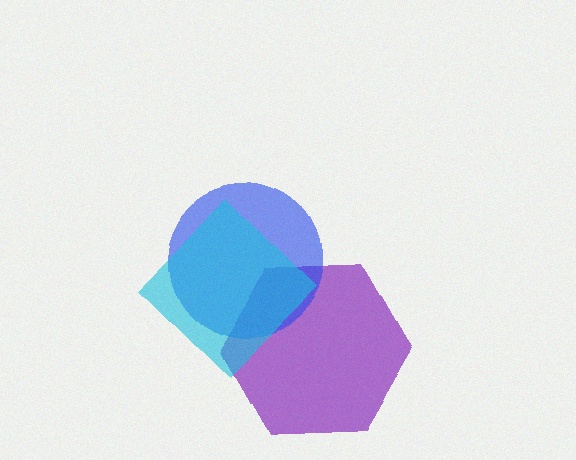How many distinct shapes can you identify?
There are 3 distinct shapes: a purple hexagon, a blue circle, a cyan diamond.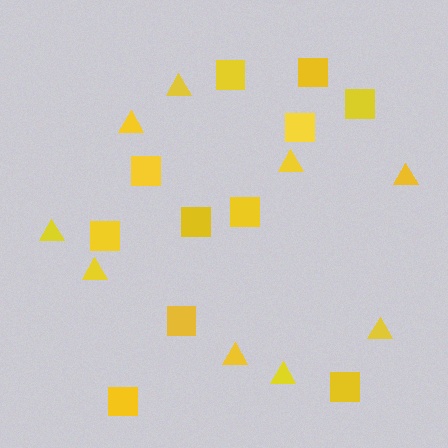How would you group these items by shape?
There are 2 groups: one group of squares (11) and one group of triangles (9).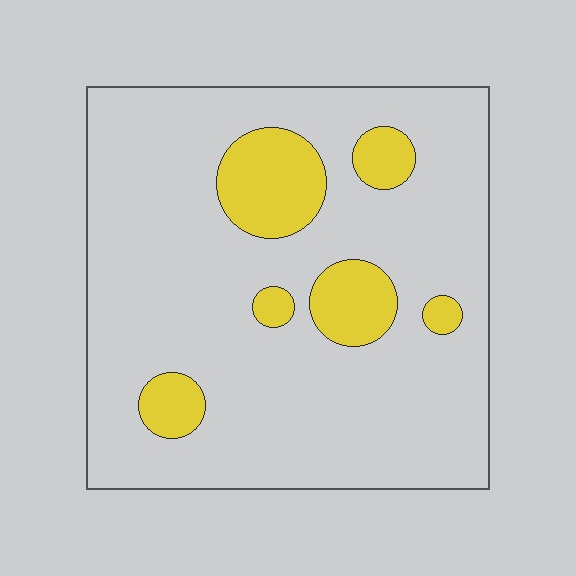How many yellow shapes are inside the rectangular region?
6.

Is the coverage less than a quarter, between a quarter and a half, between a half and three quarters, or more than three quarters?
Less than a quarter.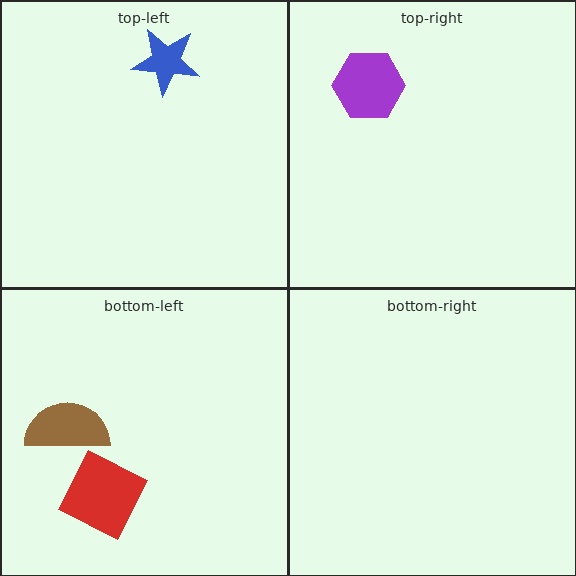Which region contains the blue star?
The top-left region.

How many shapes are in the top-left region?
1.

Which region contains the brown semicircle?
The bottom-left region.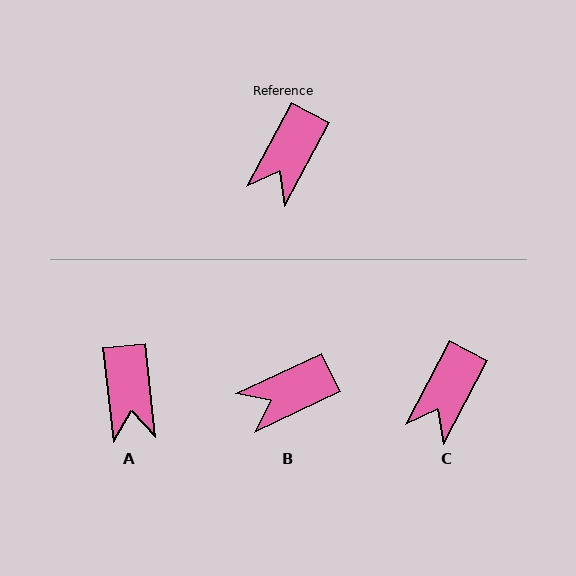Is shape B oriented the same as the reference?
No, it is off by about 37 degrees.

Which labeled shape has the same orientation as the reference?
C.